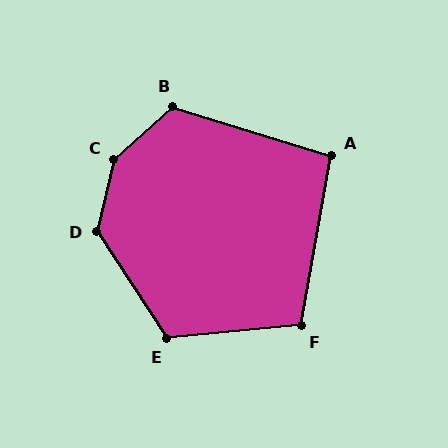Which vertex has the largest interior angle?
C, at approximately 145 degrees.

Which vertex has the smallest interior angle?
A, at approximately 97 degrees.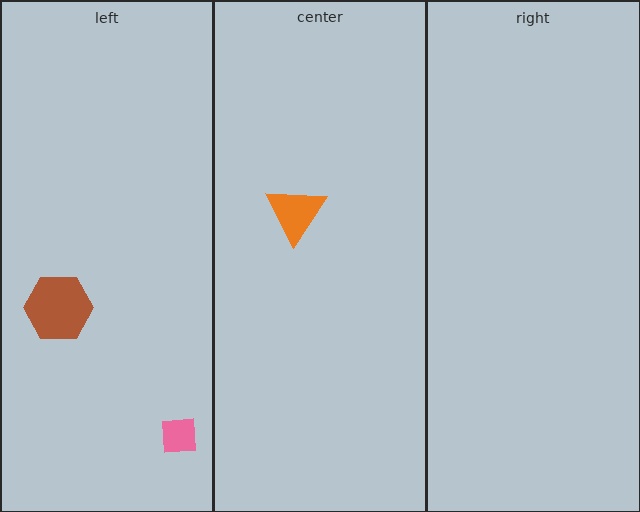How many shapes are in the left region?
2.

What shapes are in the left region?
The brown hexagon, the pink square.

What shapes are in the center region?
The orange triangle.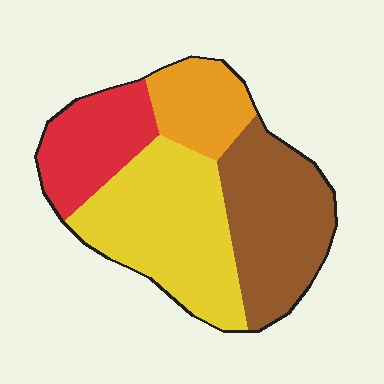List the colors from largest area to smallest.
From largest to smallest: yellow, brown, red, orange.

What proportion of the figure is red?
Red takes up about one fifth (1/5) of the figure.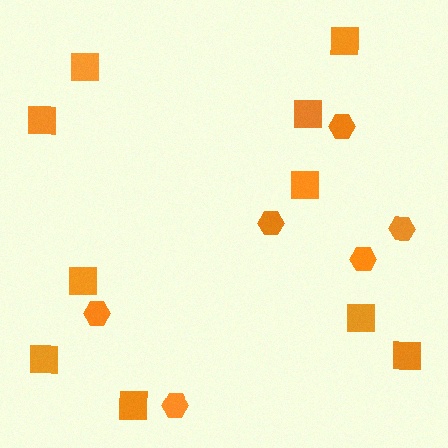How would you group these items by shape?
There are 2 groups: one group of squares (10) and one group of hexagons (6).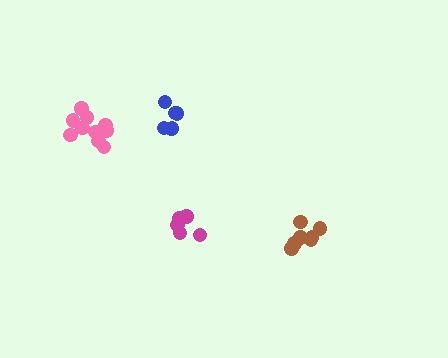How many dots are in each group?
Group 1: 6 dots, Group 2: 5 dots, Group 3: 7 dots, Group 4: 10 dots (28 total).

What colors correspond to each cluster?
The clusters are colored: blue, magenta, brown, pink.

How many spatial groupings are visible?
There are 4 spatial groupings.